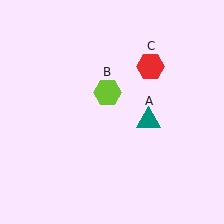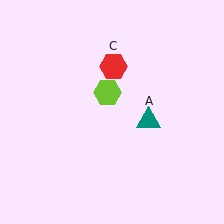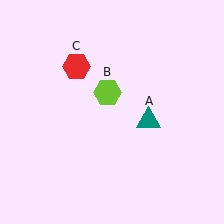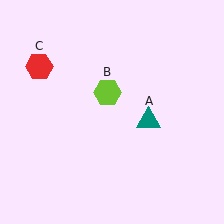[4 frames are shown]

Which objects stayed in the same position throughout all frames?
Teal triangle (object A) and lime hexagon (object B) remained stationary.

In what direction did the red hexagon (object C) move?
The red hexagon (object C) moved left.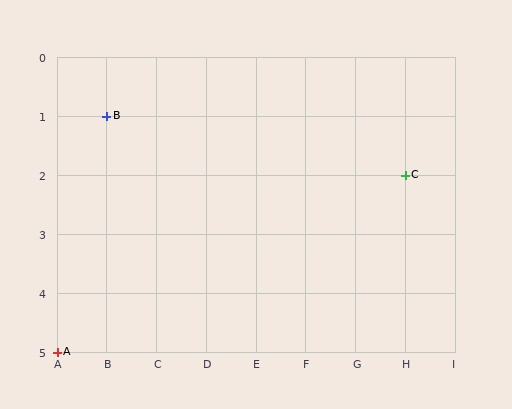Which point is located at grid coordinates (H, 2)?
Point C is at (H, 2).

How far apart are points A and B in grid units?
Points A and B are 1 column and 4 rows apart (about 4.1 grid units diagonally).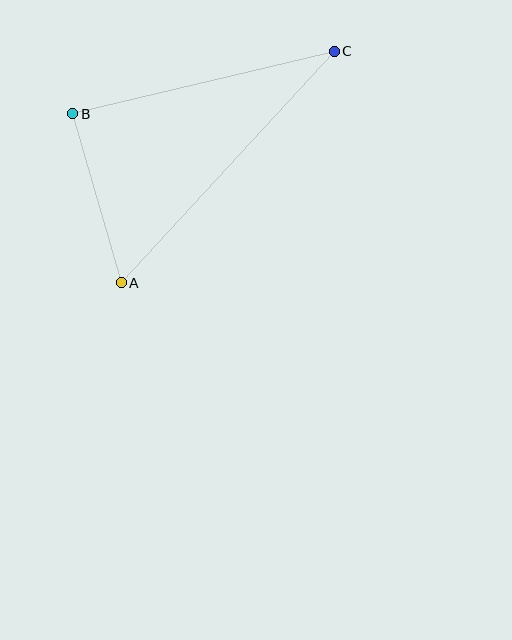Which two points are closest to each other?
Points A and B are closest to each other.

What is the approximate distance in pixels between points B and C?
The distance between B and C is approximately 269 pixels.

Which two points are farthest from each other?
Points A and C are farthest from each other.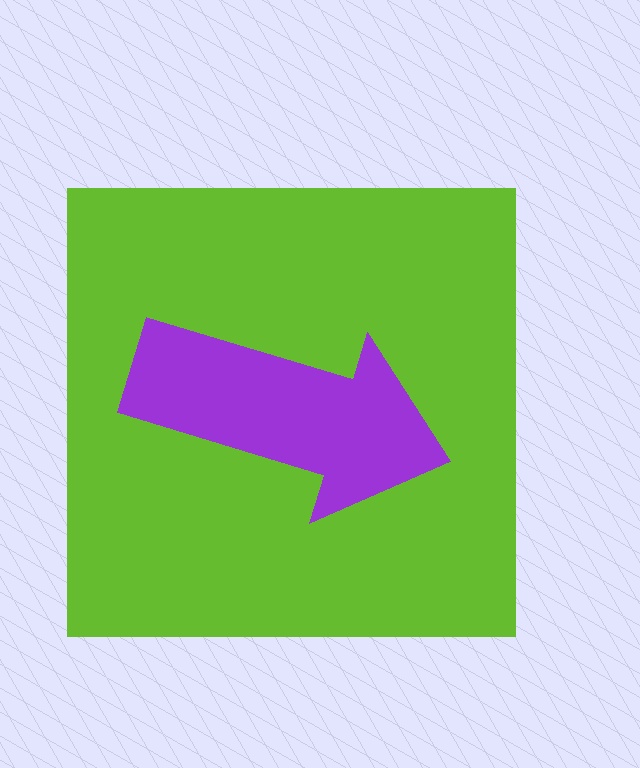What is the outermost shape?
The lime square.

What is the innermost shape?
The purple arrow.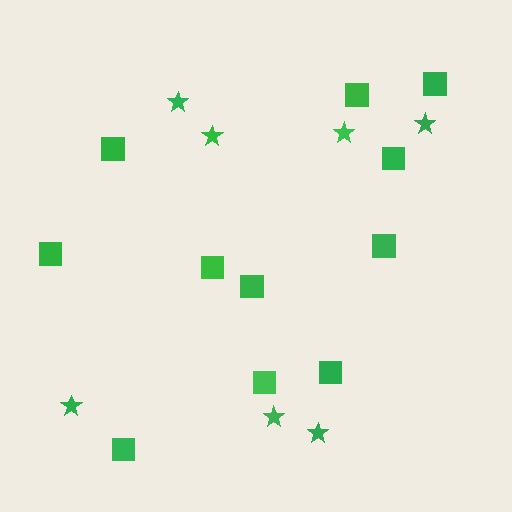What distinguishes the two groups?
There are 2 groups: one group of squares (11) and one group of stars (7).